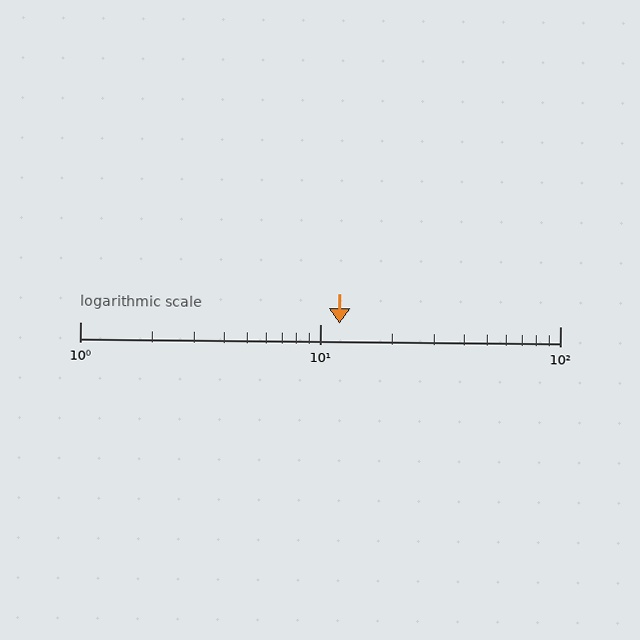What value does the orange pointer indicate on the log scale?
The pointer indicates approximately 12.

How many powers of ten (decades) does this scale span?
The scale spans 2 decades, from 1 to 100.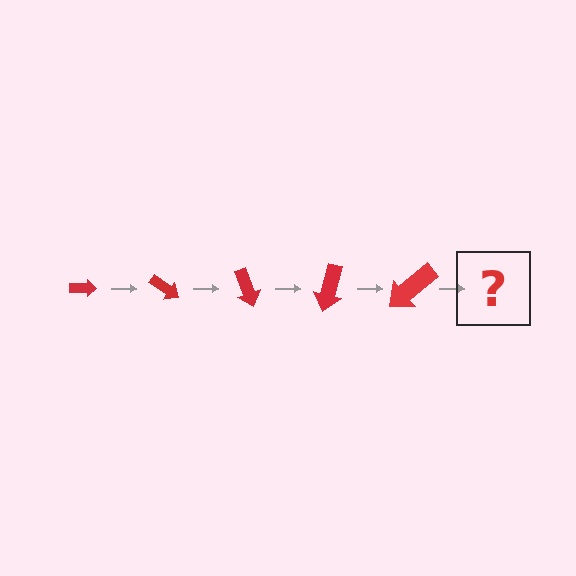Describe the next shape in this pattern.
It should be an arrow, larger than the previous one and rotated 175 degrees from the start.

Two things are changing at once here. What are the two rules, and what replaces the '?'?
The two rules are that the arrow grows larger each step and it rotates 35 degrees each step. The '?' should be an arrow, larger than the previous one and rotated 175 degrees from the start.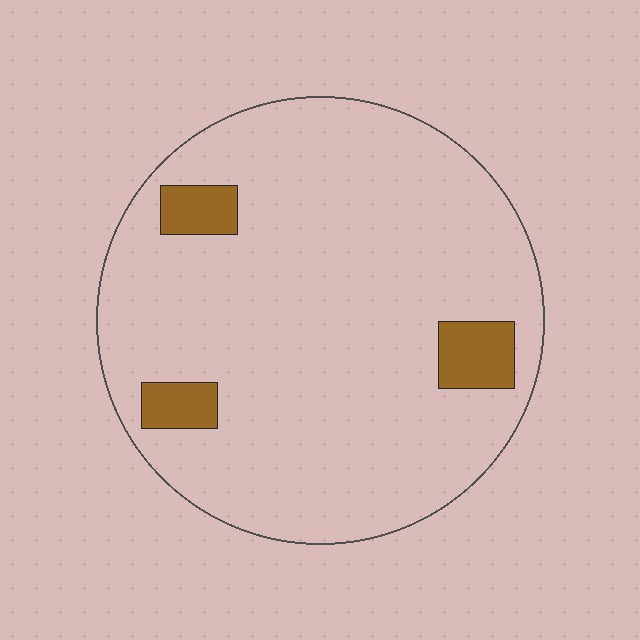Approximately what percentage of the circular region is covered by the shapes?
Approximately 10%.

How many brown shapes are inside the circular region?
3.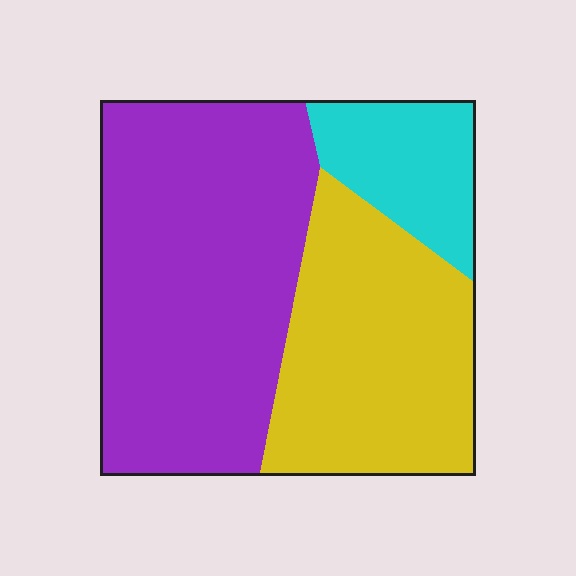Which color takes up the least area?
Cyan, at roughly 15%.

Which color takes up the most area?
Purple, at roughly 50%.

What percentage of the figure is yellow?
Yellow covers about 35% of the figure.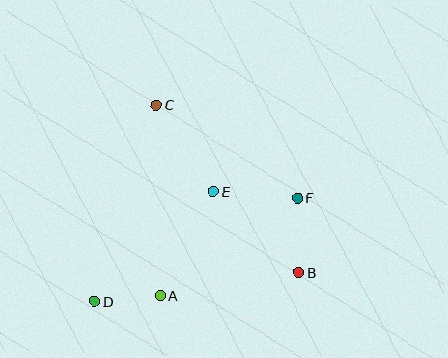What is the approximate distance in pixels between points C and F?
The distance between C and F is approximately 169 pixels.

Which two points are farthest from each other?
Points D and F are farthest from each other.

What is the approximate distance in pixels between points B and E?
The distance between B and E is approximately 118 pixels.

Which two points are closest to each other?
Points A and D are closest to each other.